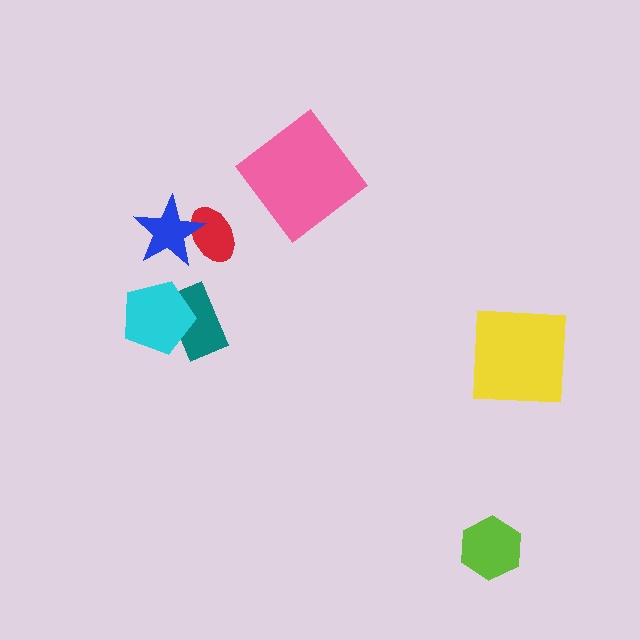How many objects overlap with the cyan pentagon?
1 object overlaps with the cyan pentagon.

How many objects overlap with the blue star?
1 object overlaps with the blue star.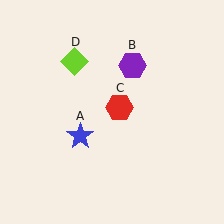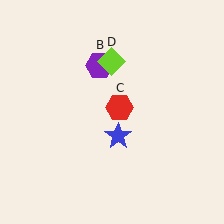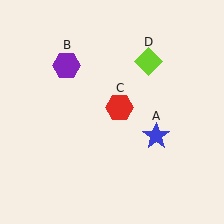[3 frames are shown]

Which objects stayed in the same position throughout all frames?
Red hexagon (object C) remained stationary.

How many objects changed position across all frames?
3 objects changed position: blue star (object A), purple hexagon (object B), lime diamond (object D).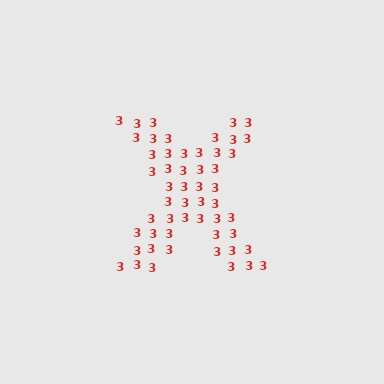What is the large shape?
The large shape is the letter X.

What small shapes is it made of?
It is made of small digit 3's.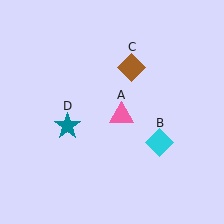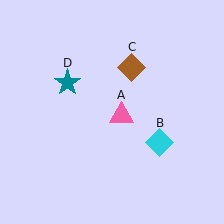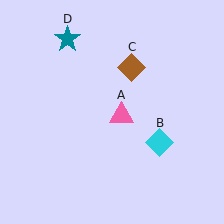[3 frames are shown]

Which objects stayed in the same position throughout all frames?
Pink triangle (object A) and cyan diamond (object B) and brown diamond (object C) remained stationary.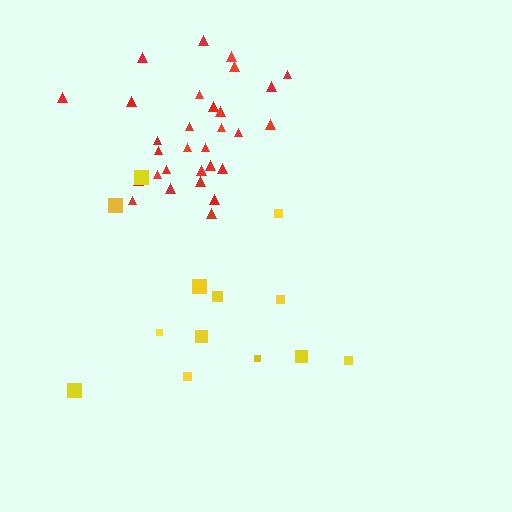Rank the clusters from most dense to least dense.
red, yellow.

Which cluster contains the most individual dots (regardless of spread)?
Red (30).